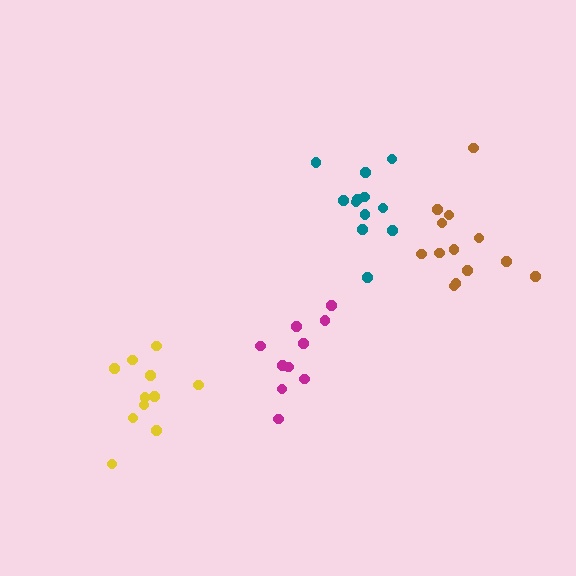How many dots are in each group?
Group 1: 10 dots, Group 2: 13 dots, Group 3: 12 dots, Group 4: 11 dots (46 total).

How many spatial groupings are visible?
There are 4 spatial groupings.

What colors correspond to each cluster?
The clusters are colored: magenta, brown, teal, yellow.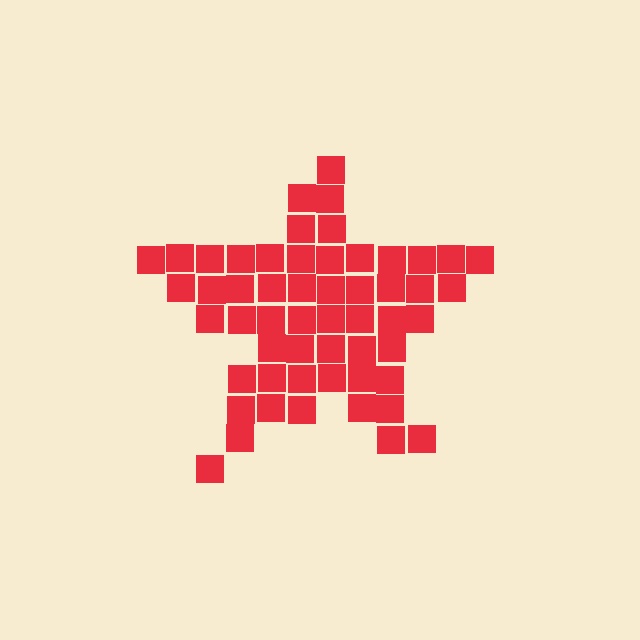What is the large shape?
The large shape is a star.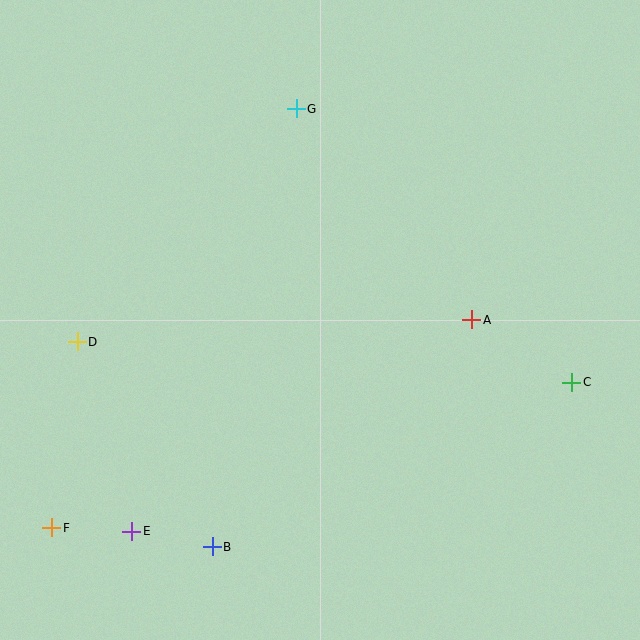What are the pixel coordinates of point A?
Point A is at (472, 320).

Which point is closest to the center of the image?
Point A at (472, 320) is closest to the center.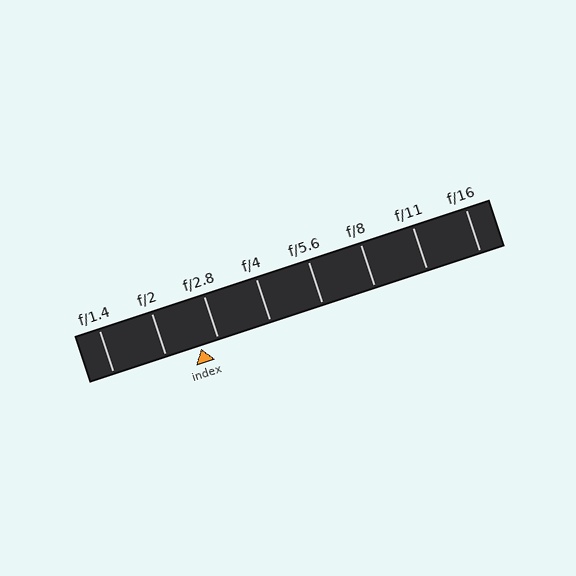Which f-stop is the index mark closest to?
The index mark is closest to f/2.8.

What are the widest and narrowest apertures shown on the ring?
The widest aperture shown is f/1.4 and the narrowest is f/16.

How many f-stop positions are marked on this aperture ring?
There are 8 f-stop positions marked.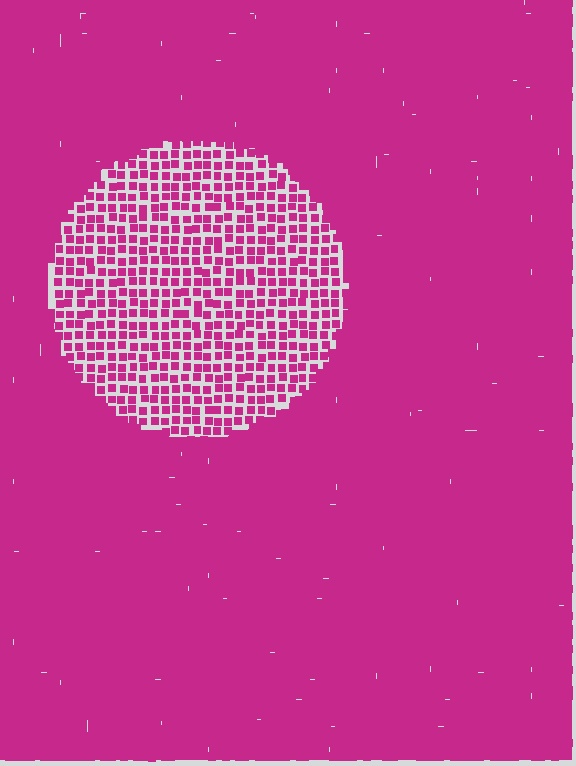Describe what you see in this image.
The image contains small magenta elements arranged at two different densities. A circle-shaped region is visible where the elements are less densely packed than the surrounding area.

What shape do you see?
I see a circle.